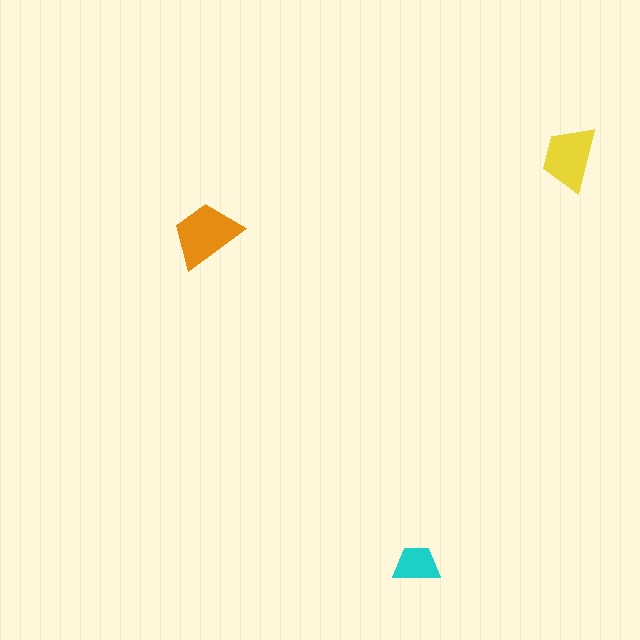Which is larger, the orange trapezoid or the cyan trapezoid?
The orange one.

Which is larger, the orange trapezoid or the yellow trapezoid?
The orange one.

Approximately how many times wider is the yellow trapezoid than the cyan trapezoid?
About 1.5 times wider.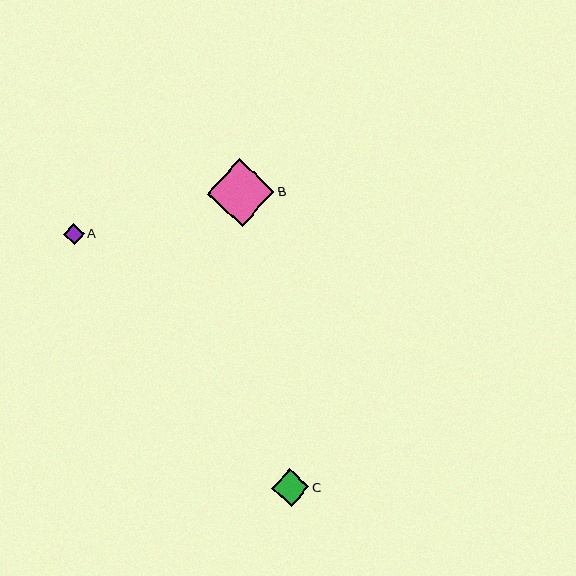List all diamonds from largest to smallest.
From largest to smallest: B, C, A.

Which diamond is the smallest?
Diamond A is the smallest with a size of approximately 21 pixels.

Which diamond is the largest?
Diamond B is the largest with a size of approximately 68 pixels.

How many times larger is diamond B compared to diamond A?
Diamond B is approximately 3.3 times the size of diamond A.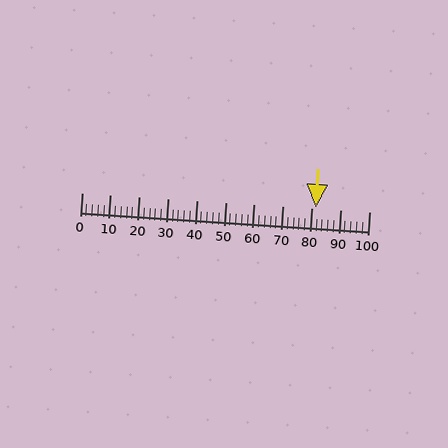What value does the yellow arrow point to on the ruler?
The yellow arrow points to approximately 81.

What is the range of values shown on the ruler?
The ruler shows values from 0 to 100.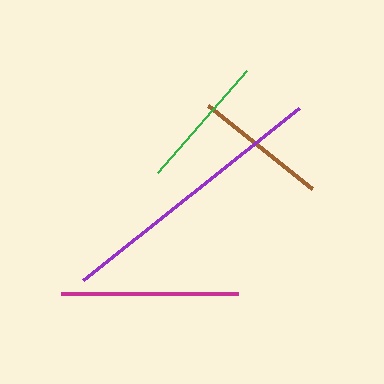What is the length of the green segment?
The green segment is approximately 136 pixels long.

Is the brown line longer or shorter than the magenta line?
The magenta line is longer than the brown line.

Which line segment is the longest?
The purple line is the longest at approximately 276 pixels.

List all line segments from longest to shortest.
From longest to shortest: purple, magenta, green, brown.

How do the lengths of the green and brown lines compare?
The green and brown lines are approximately the same length.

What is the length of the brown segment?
The brown segment is approximately 132 pixels long.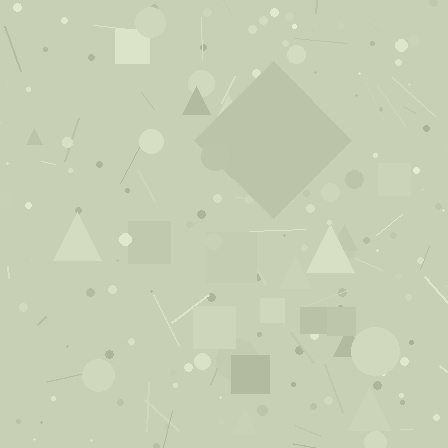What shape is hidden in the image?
A diamond is hidden in the image.